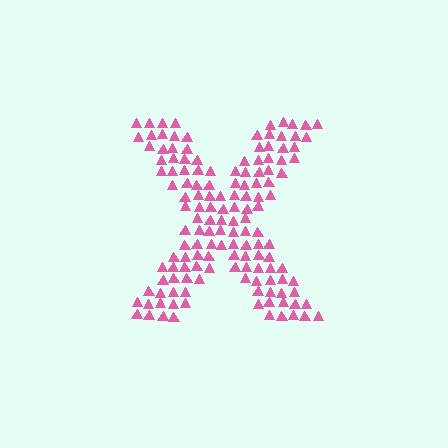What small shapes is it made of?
It is made of small triangles.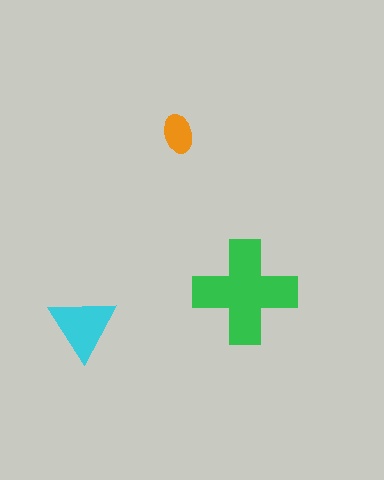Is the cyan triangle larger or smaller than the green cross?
Smaller.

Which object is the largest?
The green cross.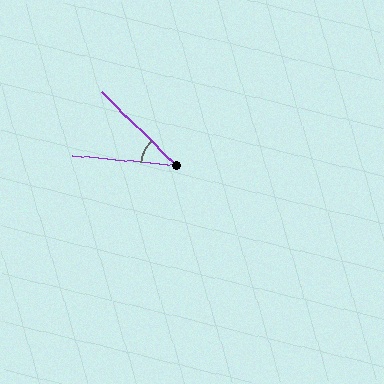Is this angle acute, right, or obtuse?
It is acute.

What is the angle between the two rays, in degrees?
Approximately 39 degrees.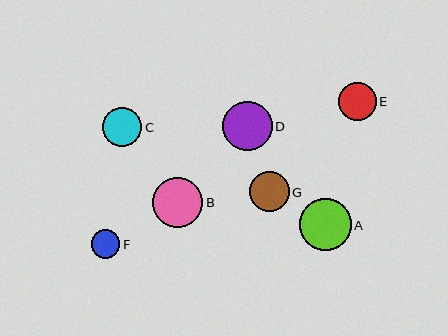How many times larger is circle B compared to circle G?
Circle B is approximately 1.3 times the size of circle G.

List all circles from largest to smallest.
From largest to smallest: A, B, D, C, G, E, F.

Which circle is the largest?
Circle A is the largest with a size of approximately 52 pixels.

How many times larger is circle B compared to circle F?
Circle B is approximately 1.7 times the size of circle F.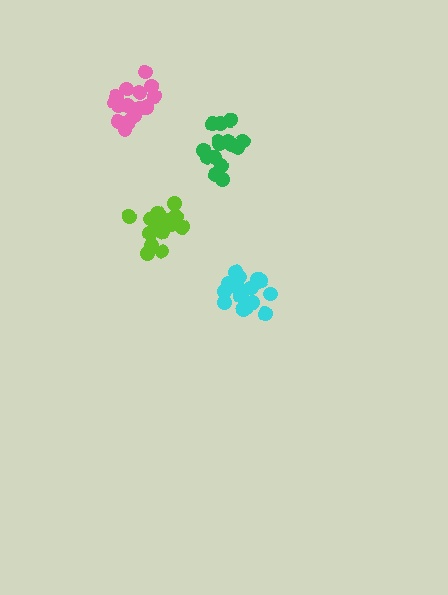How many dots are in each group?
Group 1: 17 dots, Group 2: 16 dots, Group 3: 17 dots, Group 4: 16 dots (66 total).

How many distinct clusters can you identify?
There are 4 distinct clusters.